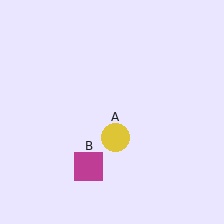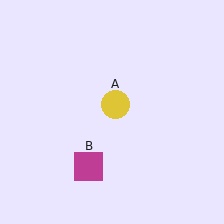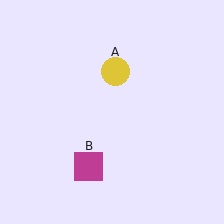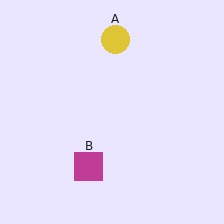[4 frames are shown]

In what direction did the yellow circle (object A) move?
The yellow circle (object A) moved up.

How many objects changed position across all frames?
1 object changed position: yellow circle (object A).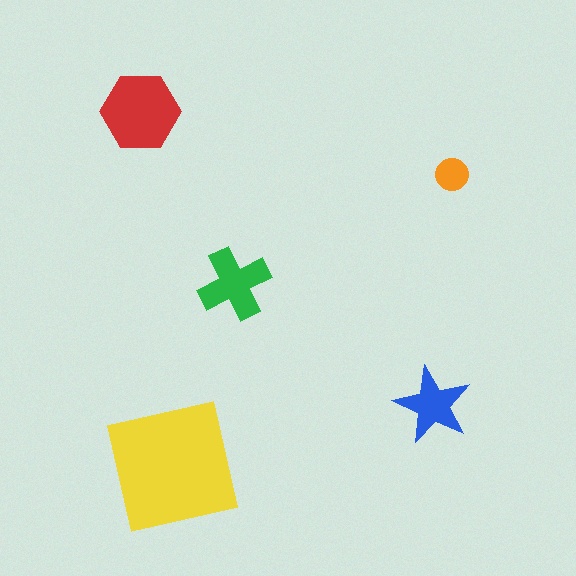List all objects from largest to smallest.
The yellow square, the red hexagon, the green cross, the blue star, the orange circle.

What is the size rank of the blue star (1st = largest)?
4th.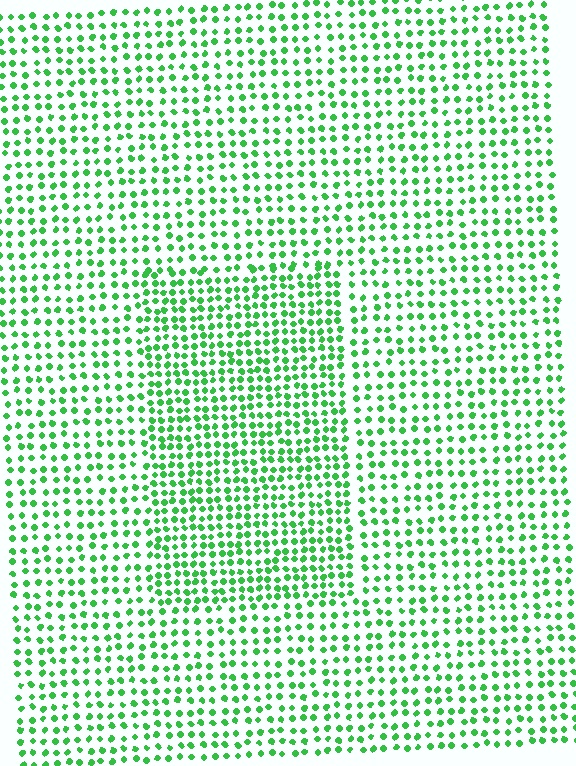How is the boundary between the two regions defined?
The boundary is defined by a change in element density (approximately 1.5x ratio). All elements are the same color, size, and shape.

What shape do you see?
I see a rectangle.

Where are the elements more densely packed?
The elements are more densely packed inside the rectangle boundary.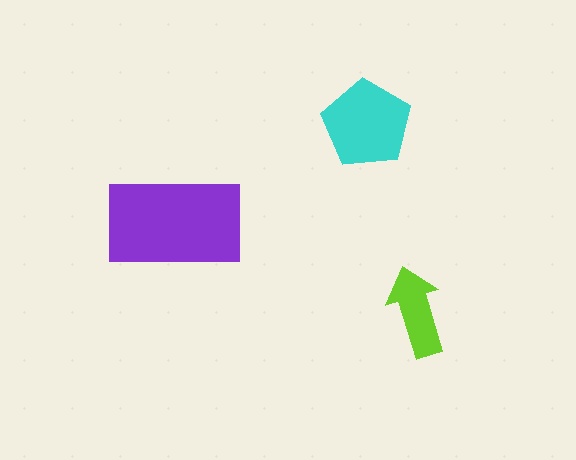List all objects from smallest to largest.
The lime arrow, the cyan pentagon, the purple rectangle.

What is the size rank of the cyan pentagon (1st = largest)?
2nd.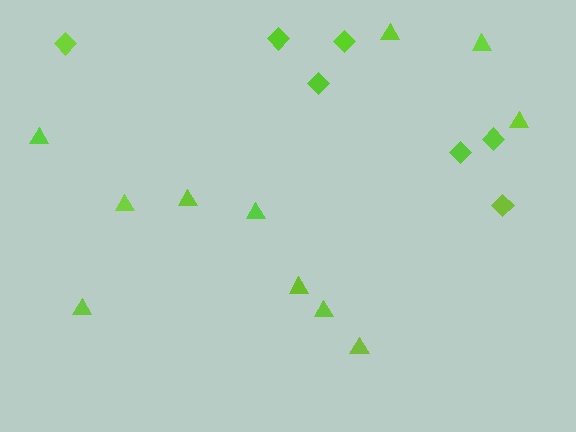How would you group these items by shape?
There are 2 groups: one group of triangles (11) and one group of diamonds (7).